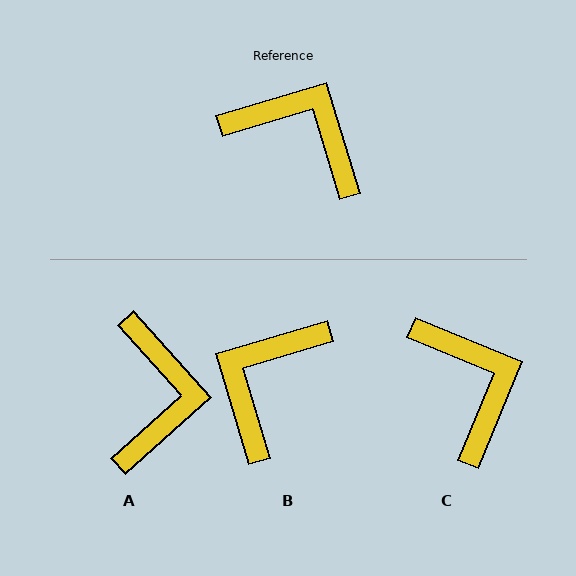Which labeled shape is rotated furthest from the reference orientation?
B, about 90 degrees away.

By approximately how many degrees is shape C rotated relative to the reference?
Approximately 39 degrees clockwise.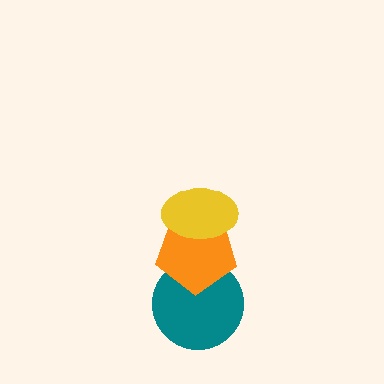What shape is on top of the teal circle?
The orange pentagon is on top of the teal circle.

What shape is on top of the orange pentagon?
The yellow ellipse is on top of the orange pentagon.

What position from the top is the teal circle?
The teal circle is 3rd from the top.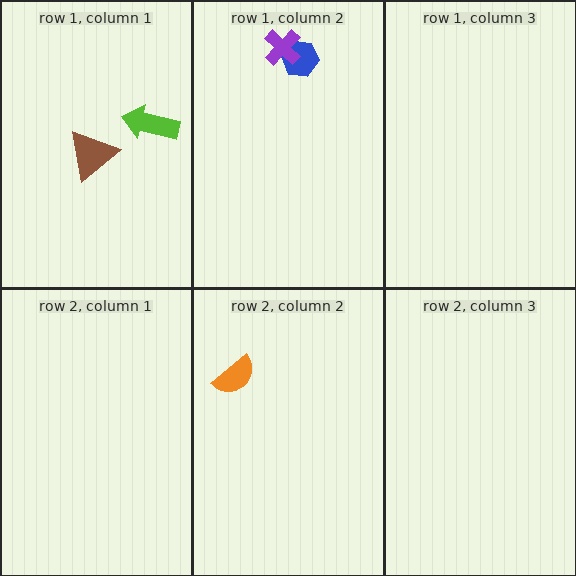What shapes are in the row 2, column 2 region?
The orange semicircle.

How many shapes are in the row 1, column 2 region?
2.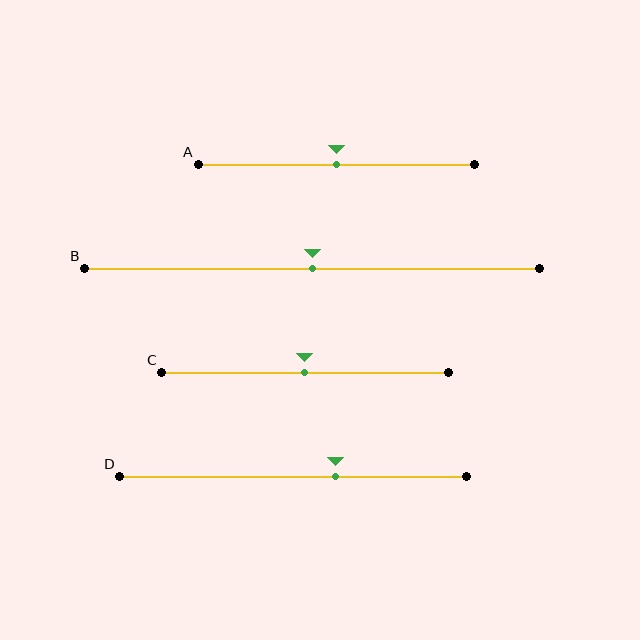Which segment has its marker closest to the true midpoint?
Segment A has its marker closest to the true midpoint.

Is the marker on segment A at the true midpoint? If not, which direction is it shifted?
Yes, the marker on segment A is at the true midpoint.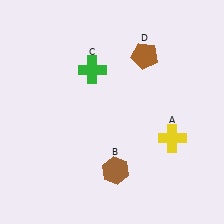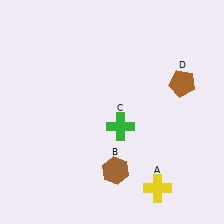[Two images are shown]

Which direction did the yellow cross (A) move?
The yellow cross (A) moved down.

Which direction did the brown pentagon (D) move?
The brown pentagon (D) moved right.